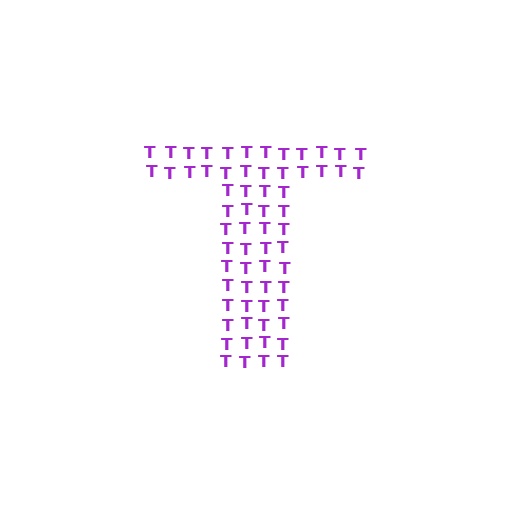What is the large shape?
The large shape is the letter T.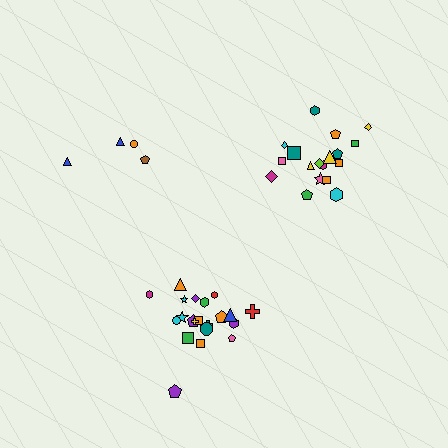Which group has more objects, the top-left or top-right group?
The top-right group.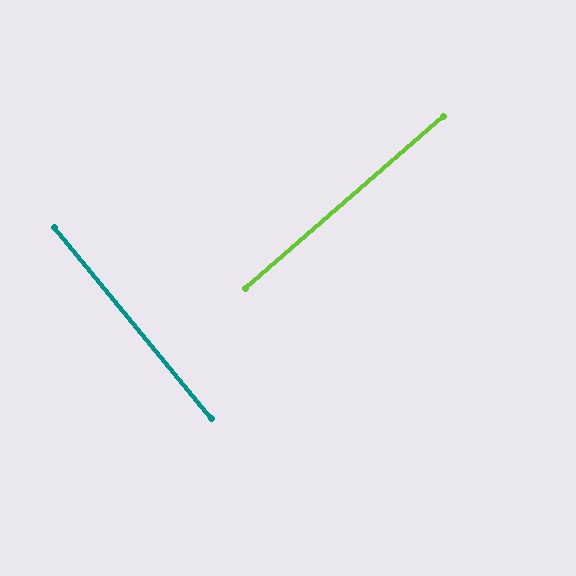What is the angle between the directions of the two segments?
Approximately 88 degrees.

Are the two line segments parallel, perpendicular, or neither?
Perpendicular — they meet at approximately 88°.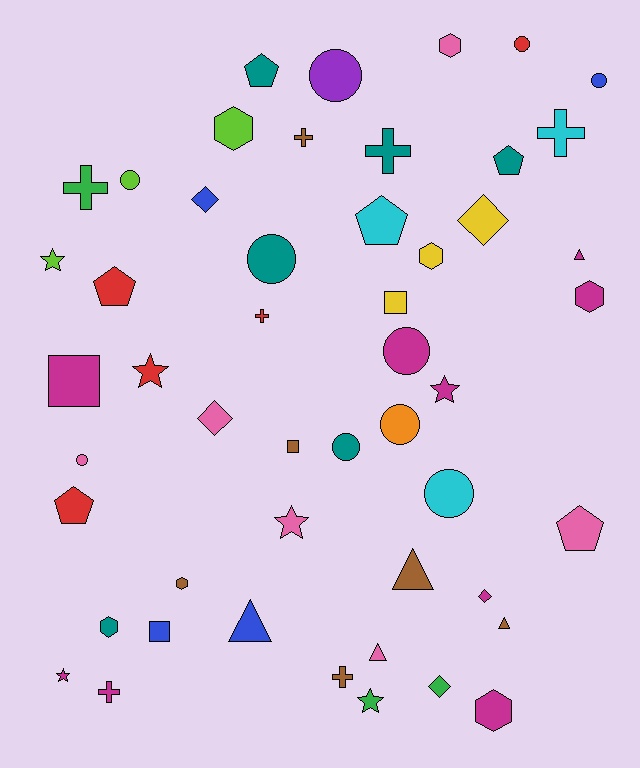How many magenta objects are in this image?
There are 9 magenta objects.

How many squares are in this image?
There are 4 squares.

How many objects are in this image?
There are 50 objects.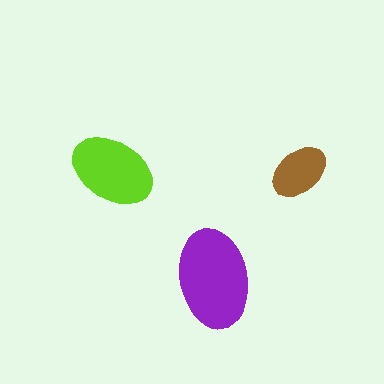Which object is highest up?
The lime ellipse is topmost.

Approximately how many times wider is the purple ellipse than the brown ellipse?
About 1.5 times wider.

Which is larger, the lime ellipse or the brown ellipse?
The lime one.